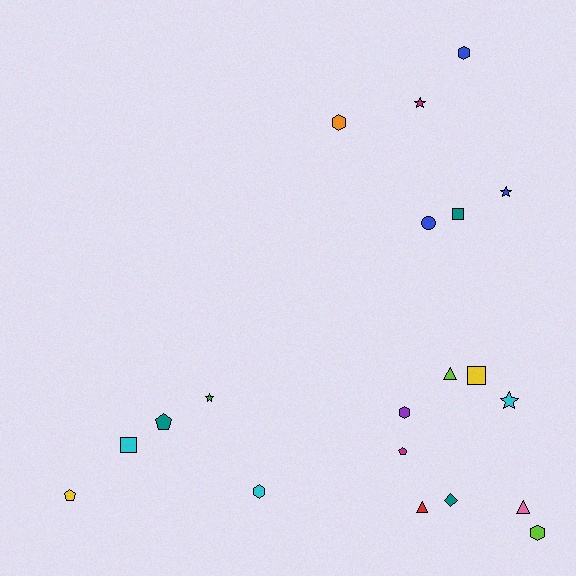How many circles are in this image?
There is 1 circle.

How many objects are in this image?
There are 20 objects.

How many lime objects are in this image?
There are 2 lime objects.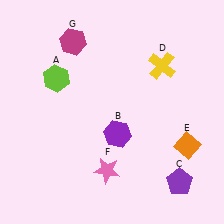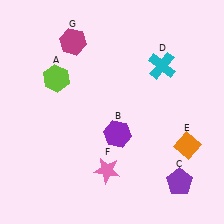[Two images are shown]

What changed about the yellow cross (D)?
In Image 1, D is yellow. In Image 2, it changed to cyan.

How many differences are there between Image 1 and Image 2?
There is 1 difference between the two images.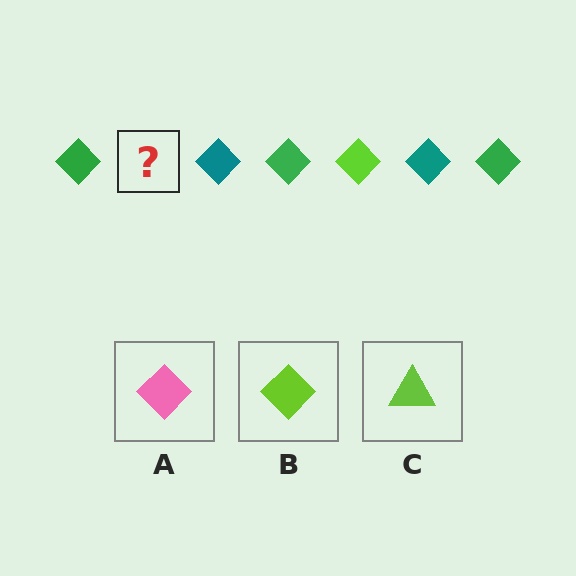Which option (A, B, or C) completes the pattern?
B.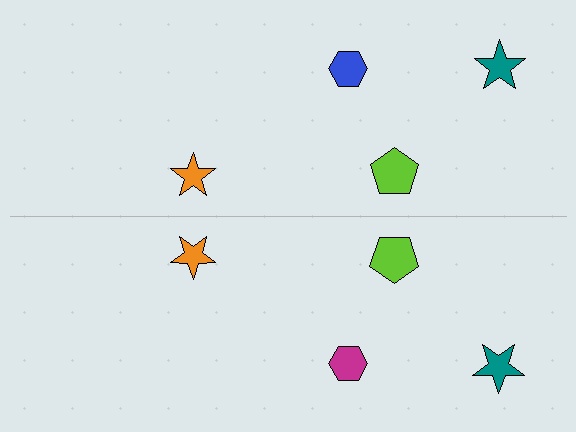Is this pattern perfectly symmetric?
No, the pattern is not perfectly symmetric. The magenta hexagon on the bottom side breaks the symmetry — its mirror counterpart is blue.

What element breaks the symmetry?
The magenta hexagon on the bottom side breaks the symmetry — its mirror counterpart is blue.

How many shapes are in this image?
There are 8 shapes in this image.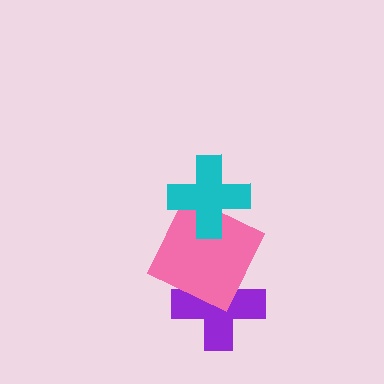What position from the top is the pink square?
The pink square is 2nd from the top.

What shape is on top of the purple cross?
The pink square is on top of the purple cross.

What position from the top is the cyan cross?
The cyan cross is 1st from the top.